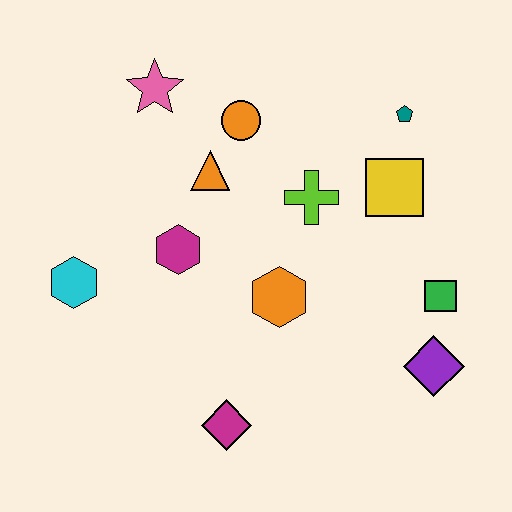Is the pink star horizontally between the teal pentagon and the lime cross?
No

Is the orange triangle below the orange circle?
Yes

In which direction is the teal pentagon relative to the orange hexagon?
The teal pentagon is above the orange hexagon.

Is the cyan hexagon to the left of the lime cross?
Yes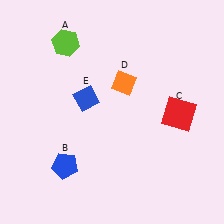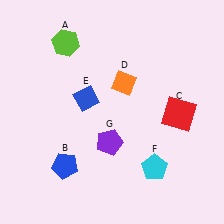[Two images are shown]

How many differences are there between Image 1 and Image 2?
There are 2 differences between the two images.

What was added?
A cyan pentagon (F), a purple pentagon (G) were added in Image 2.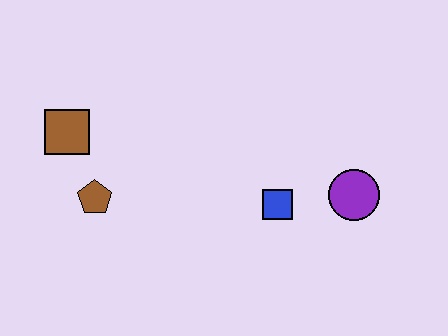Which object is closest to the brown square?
The brown pentagon is closest to the brown square.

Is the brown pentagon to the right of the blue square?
No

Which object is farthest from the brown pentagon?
The purple circle is farthest from the brown pentagon.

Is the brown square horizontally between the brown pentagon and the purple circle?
No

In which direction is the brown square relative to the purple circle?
The brown square is to the left of the purple circle.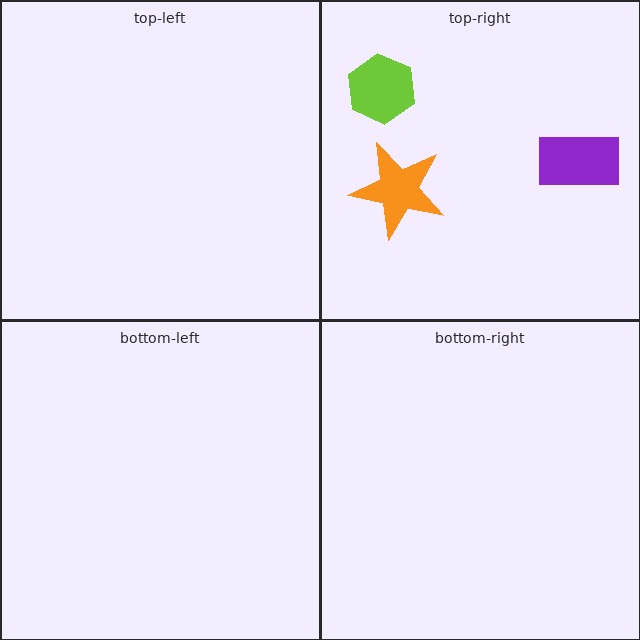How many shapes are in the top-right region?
3.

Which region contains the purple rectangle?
The top-right region.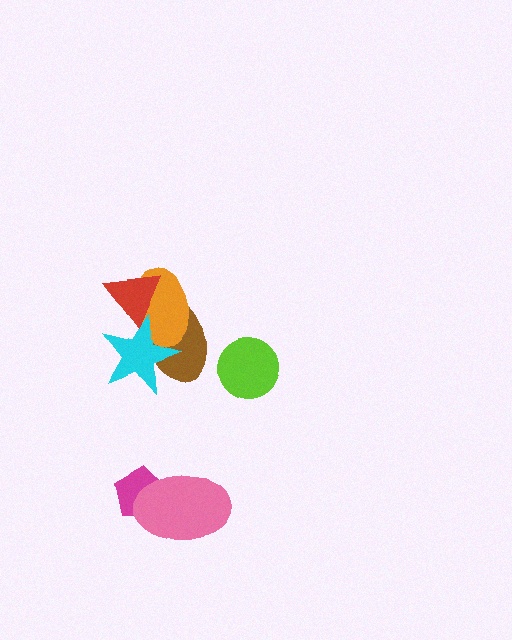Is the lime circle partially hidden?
No, no other shape covers it.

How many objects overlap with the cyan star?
3 objects overlap with the cyan star.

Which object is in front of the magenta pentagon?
The pink ellipse is in front of the magenta pentagon.